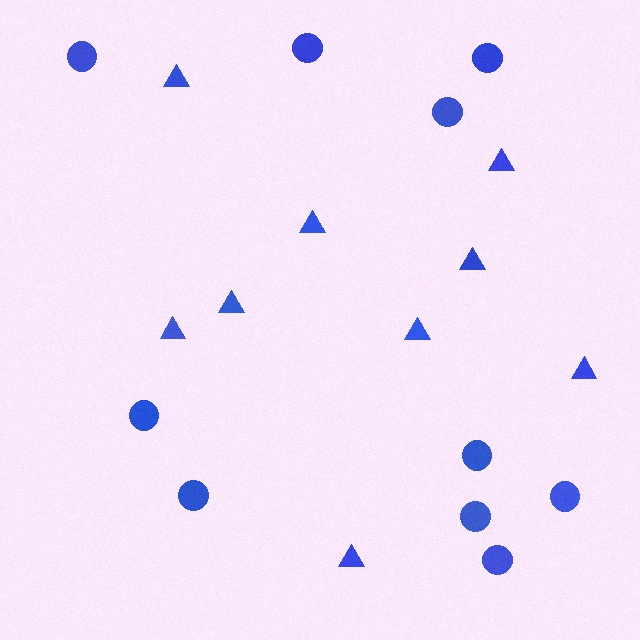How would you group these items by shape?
There are 2 groups: one group of triangles (9) and one group of circles (10).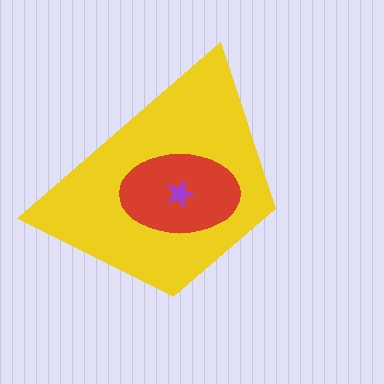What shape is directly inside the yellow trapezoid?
The red ellipse.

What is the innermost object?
The purple star.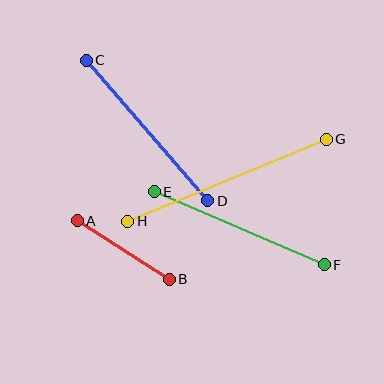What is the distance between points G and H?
The distance is approximately 215 pixels.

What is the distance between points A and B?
The distance is approximately 109 pixels.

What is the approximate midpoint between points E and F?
The midpoint is at approximately (239, 228) pixels.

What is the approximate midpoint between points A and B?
The midpoint is at approximately (123, 250) pixels.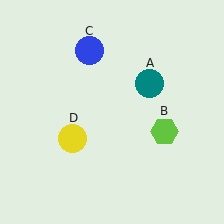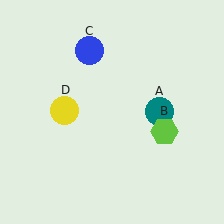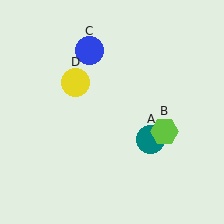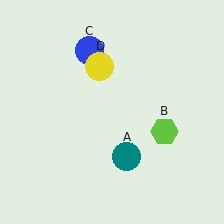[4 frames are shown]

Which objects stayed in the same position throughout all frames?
Lime hexagon (object B) and blue circle (object C) remained stationary.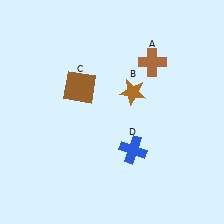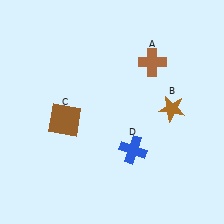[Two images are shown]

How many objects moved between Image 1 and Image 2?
2 objects moved between the two images.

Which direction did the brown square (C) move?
The brown square (C) moved down.